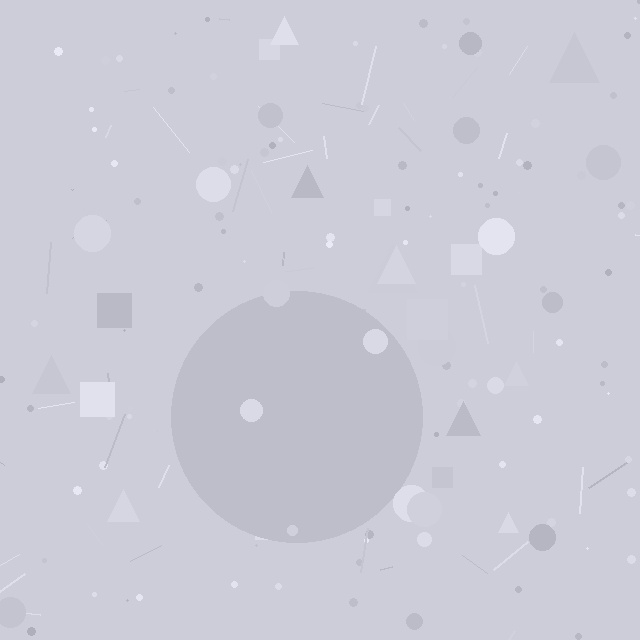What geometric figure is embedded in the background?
A circle is embedded in the background.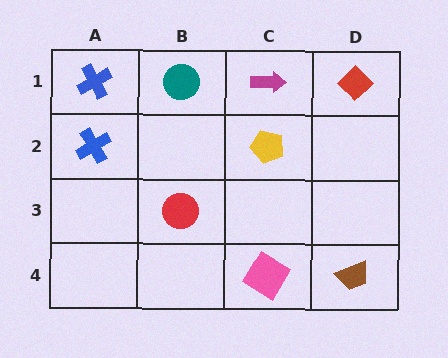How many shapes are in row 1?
4 shapes.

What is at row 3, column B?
A red circle.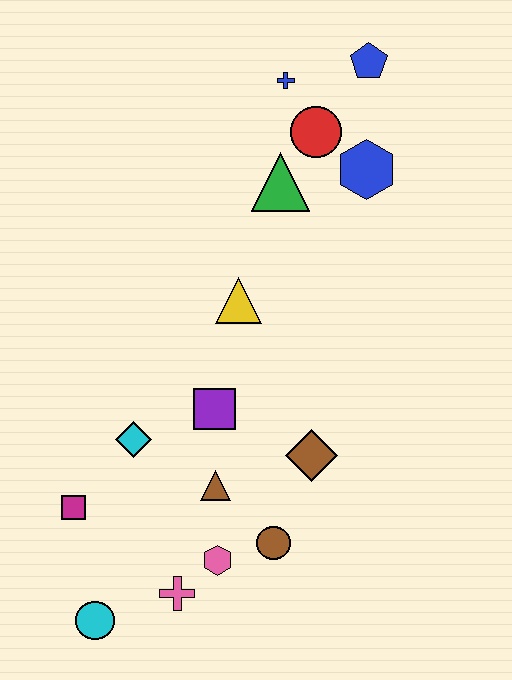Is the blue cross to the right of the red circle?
No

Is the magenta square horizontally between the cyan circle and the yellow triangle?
No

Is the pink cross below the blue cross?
Yes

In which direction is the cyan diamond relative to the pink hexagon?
The cyan diamond is above the pink hexagon.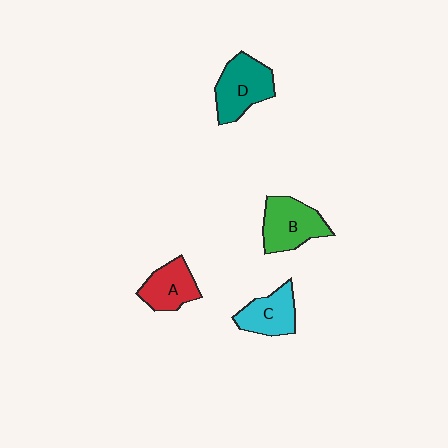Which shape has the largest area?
Shape D (teal).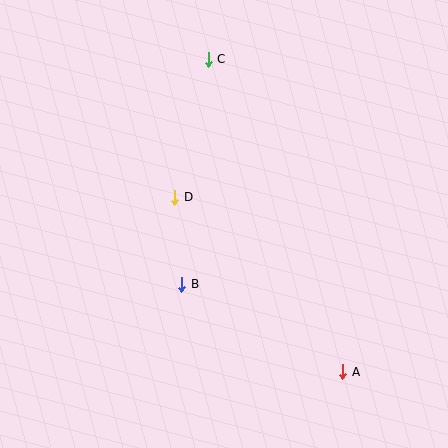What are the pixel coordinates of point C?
Point C is at (208, 59).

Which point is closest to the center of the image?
Point D at (175, 197) is closest to the center.